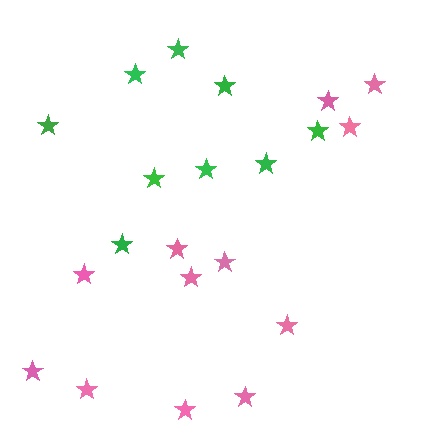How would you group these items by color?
There are 2 groups: one group of pink stars (12) and one group of green stars (9).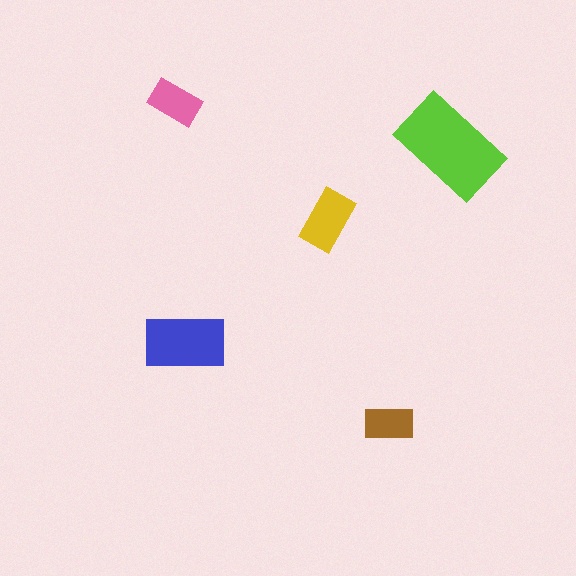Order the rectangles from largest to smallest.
the lime one, the blue one, the yellow one, the pink one, the brown one.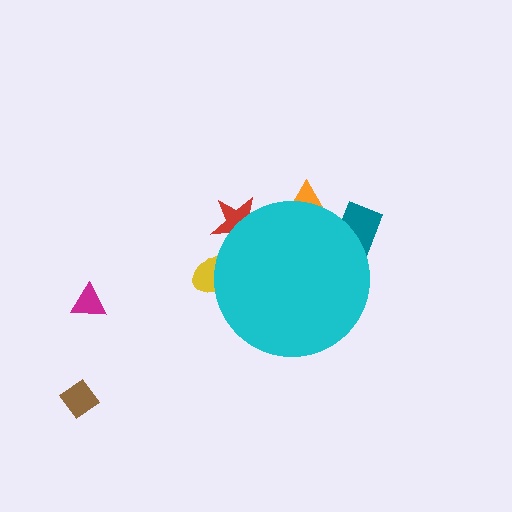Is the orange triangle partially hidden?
Yes, the orange triangle is partially hidden behind the cyan circle.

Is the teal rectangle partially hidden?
Yes, the teal rectangle is partially hidden behind the cyan circle.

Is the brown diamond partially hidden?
No, the brown diamond is fully visible.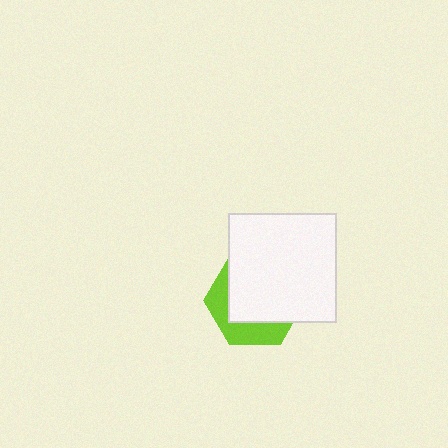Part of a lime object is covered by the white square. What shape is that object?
It is a hexagon.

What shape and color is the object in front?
The object in front is a white square.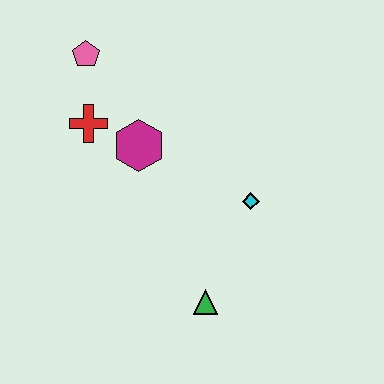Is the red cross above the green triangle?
Yes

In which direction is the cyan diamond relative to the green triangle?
The cyan diamond is above the green triangle.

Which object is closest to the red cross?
The magenta hexagon is closest to the red cross.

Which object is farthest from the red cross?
The green triangle is farthest from the red cross.